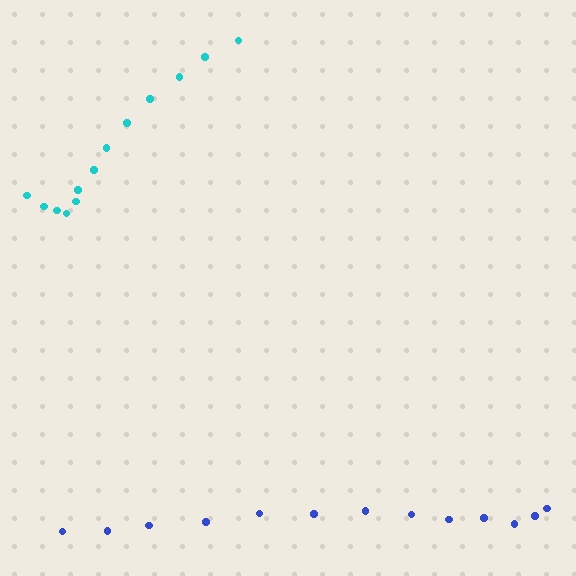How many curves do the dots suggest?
There are 2 distinct paths.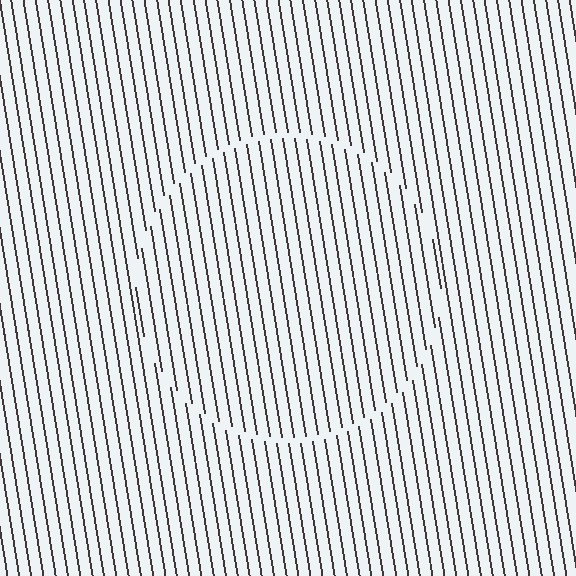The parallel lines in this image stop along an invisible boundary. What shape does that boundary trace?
An illusory circle. The interior of the shape contains the same grating, shifted by half a period — the contour is defined by the phase discontinuity where line-ends from the inner and outer gratings abut.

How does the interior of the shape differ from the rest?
The interior of the shape contains the same grating, shifted by half a period — the contour is defined by the phase discontinuity where line-ends from the inner and outer gratings abut.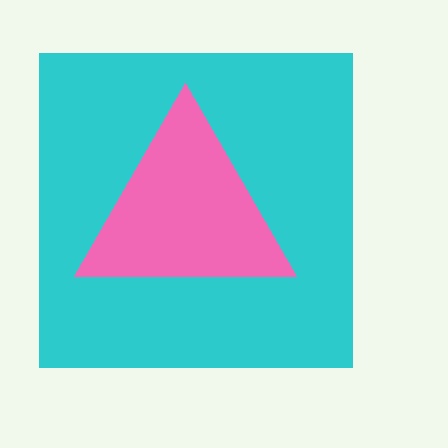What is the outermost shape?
The cyan square.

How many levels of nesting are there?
2.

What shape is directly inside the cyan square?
The pink triangle.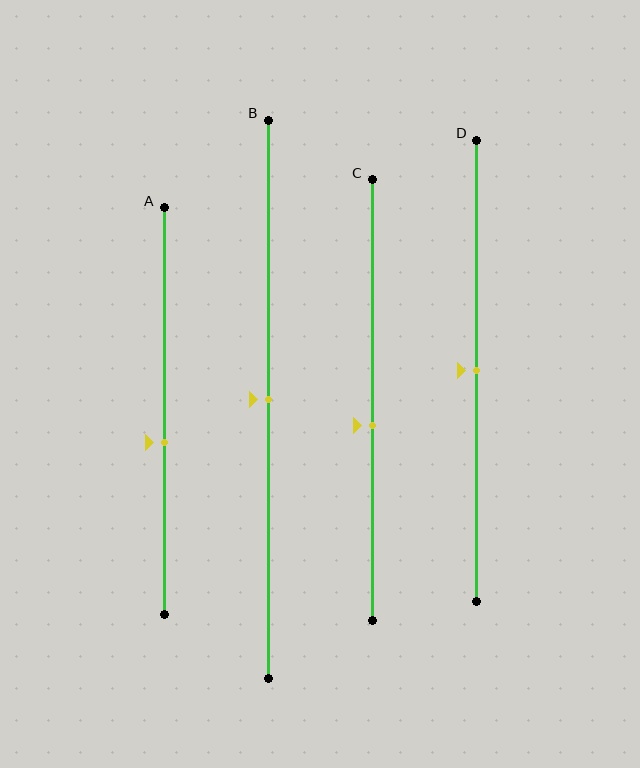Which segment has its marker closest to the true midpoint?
Segment B has its marker closest to the true midpoint.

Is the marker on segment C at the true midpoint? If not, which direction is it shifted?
No, the marker on segment C is shifted downward by about 6% of the segment length.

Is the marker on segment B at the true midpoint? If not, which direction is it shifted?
Yes, the marker on segment B is at the true midpoint.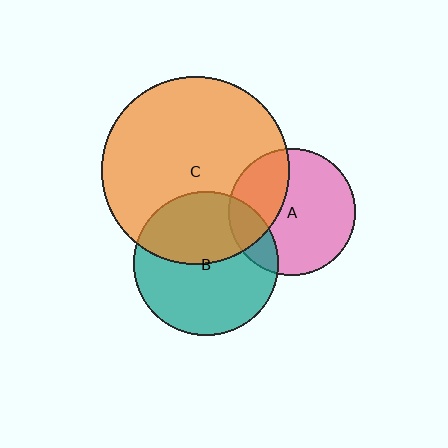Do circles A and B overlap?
Yes.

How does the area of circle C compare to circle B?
Approximately 1.7 times.